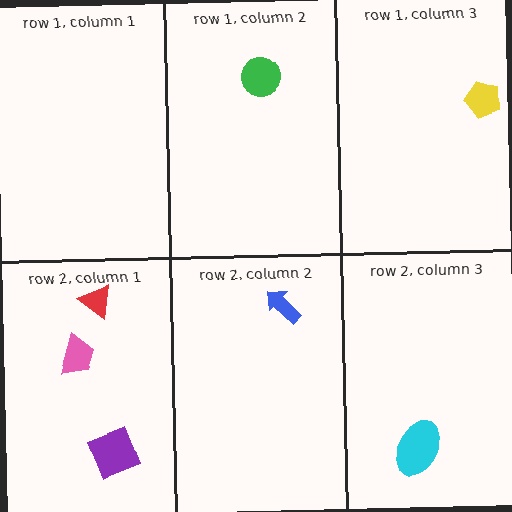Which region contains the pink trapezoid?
The row 2, column 1 region.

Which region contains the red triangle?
The row 2, column 1 region.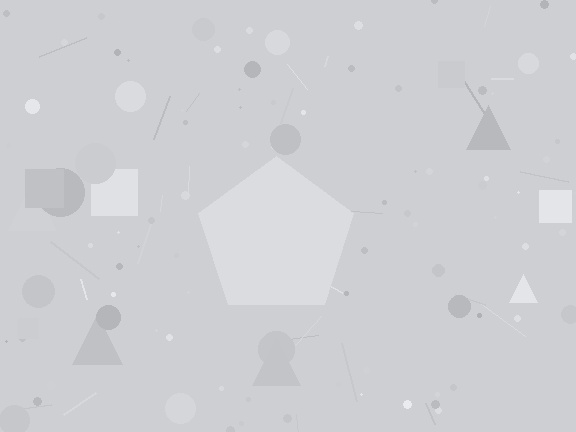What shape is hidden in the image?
A pentagon is hidden in the image.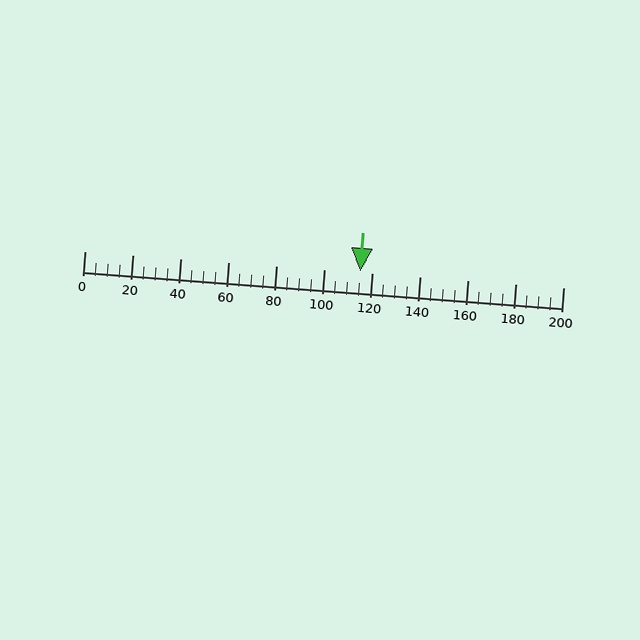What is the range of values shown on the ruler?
The ruler shows values from 0 to 200.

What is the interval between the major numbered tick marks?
The major tick marks are spaced 20 units apart.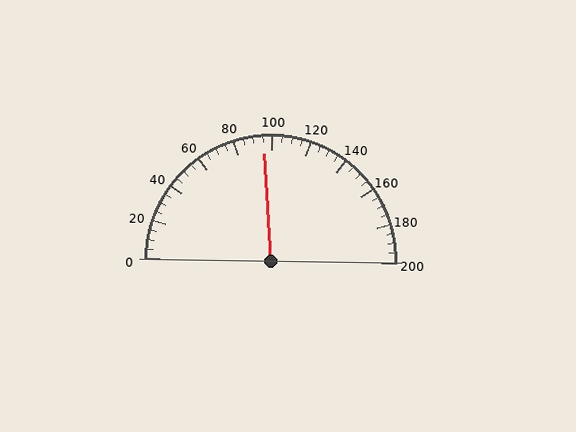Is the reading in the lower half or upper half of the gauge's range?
The reading is in the lower half of the range (0 to 200).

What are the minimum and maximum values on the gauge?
The gauge ranges from 0 to 200.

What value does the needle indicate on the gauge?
The needle indicates approximately 95.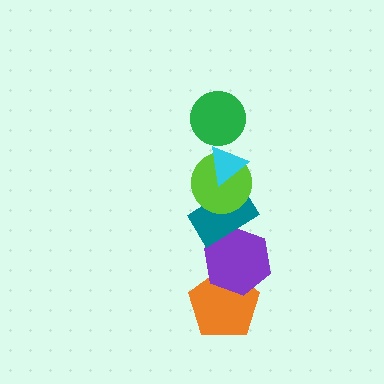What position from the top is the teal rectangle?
The teal rectangle is 4th from the top.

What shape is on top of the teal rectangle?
The lime circle is on top of the teal rectangle.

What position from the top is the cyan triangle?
The cyan triangle is 2nd from the top.